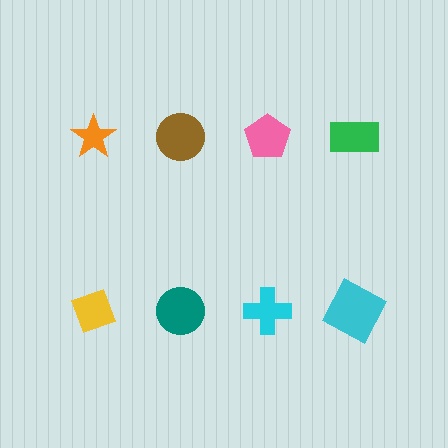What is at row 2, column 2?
A teal circle.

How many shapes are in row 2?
4 shapes.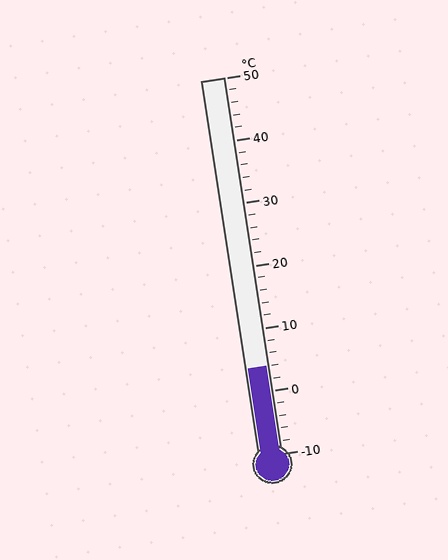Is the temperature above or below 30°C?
The temperature is below 30°C.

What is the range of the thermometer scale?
The thermometer scale ranges from -10°C to 50°C.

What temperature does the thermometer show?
The thermometer shows approximately 4°C.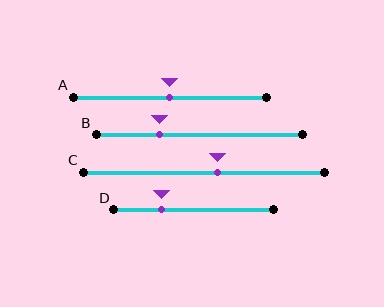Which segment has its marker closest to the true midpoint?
Segment A has its marker closest to the true midpoint.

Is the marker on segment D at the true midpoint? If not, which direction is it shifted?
No, the marker on segment D is shifted to the left by about 20% of the segment length.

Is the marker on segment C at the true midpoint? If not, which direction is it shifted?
No, the marker on segment C is shifted to the right by about 6% of the segment length.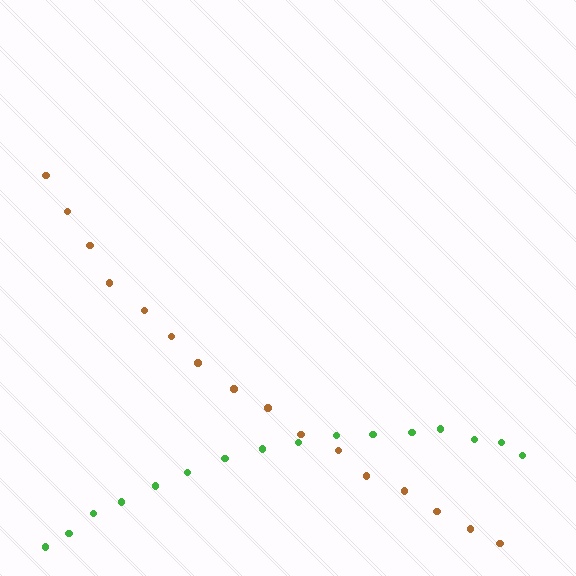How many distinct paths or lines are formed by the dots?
There are 2 distinct paths.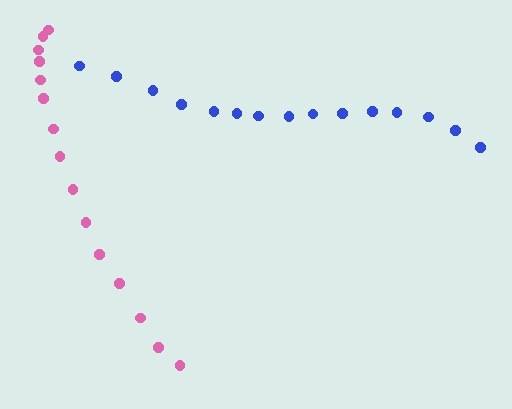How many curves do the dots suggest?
There are 2 distinct paths.